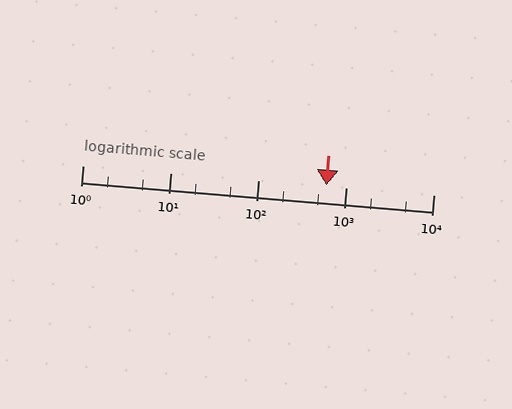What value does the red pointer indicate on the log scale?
The pointer indicates approximately 600.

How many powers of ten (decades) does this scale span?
The scale spans 4 decades, from 1 to 10000.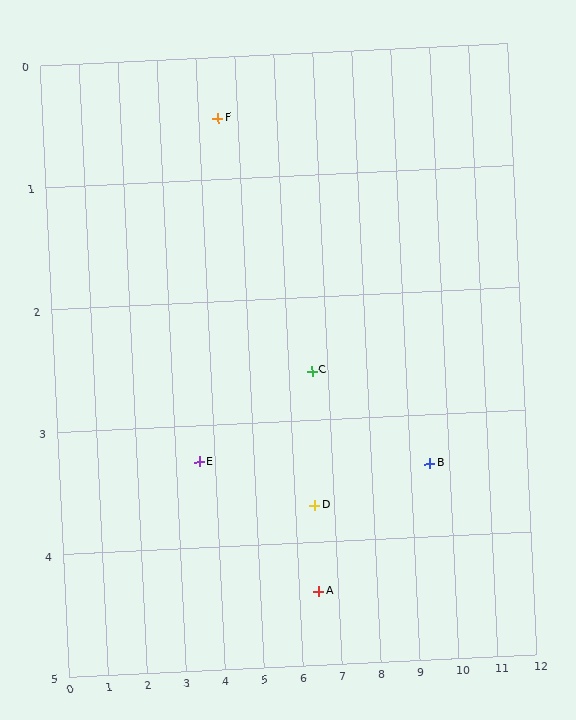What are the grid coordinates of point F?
Point F is at approximately (4.5, 0.5).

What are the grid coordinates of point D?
Point D is at approximately (6.5, 3.7).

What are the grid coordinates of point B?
Point B is at approximately (9.5, 3.4).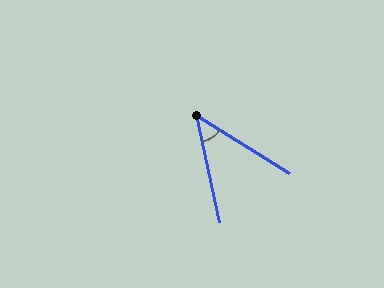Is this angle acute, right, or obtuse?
It is acute.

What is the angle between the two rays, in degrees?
Approximately 46 degrees.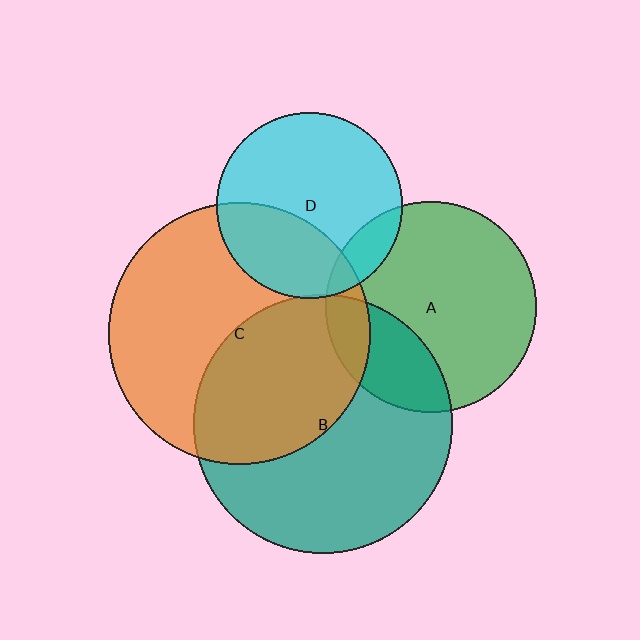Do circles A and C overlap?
Yes.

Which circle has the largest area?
Circle C (orange).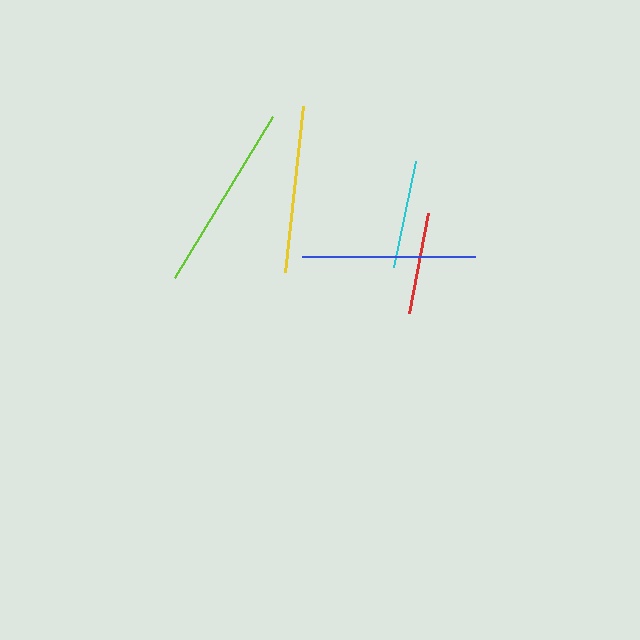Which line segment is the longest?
The lime line is the longest at approximately 188 pixels.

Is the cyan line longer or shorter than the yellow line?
The yellow line is longer than the cyan line.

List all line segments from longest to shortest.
From longest to shortest: lime, blue, yellow, cyan, red.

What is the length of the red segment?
The red segment is approximately 102 pixels long.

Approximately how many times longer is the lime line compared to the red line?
The lime line is approximately 1.9 times the length of the red line.